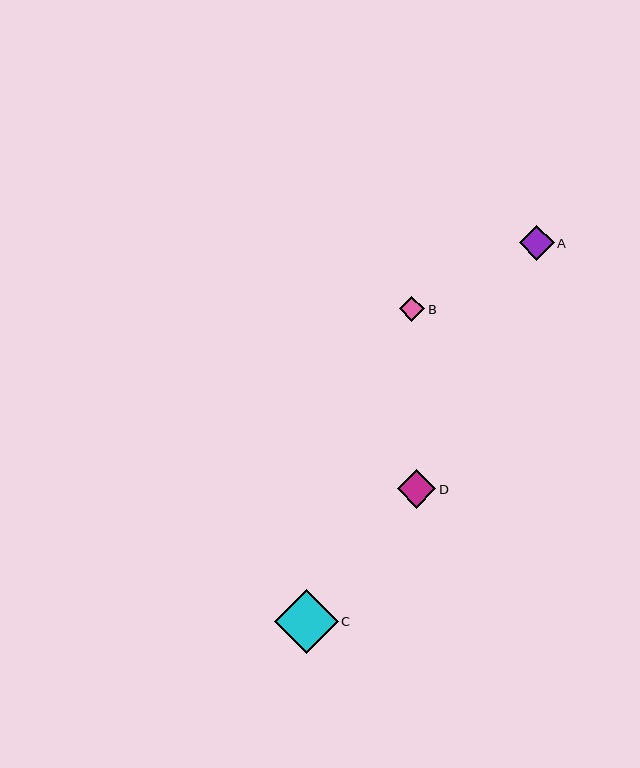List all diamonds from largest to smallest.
From largest to smallest: C, D, A, B.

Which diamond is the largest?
Diamond C is the largest with a size of approximately 63 pixels.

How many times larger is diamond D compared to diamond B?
Diamond D is approximately 1.5 times the size of diamond B.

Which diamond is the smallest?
Diamond B is the smallest with a size of approximately 25 pixels.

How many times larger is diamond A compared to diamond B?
Diamond A is approximately 1.4 times the size of diamond B.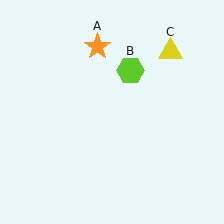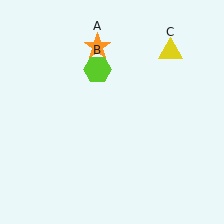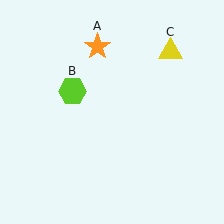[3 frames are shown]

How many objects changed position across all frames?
1 object changed position: lime hexagon (object B).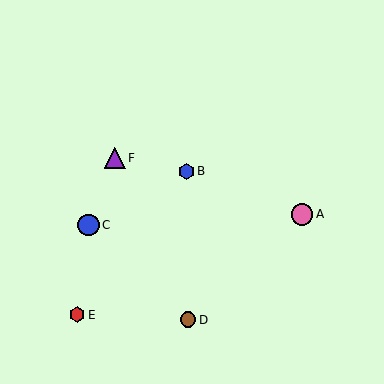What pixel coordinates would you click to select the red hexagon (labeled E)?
Click at (77, 315) to select the red hexagon E.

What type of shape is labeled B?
Shape B is a blue hexagon.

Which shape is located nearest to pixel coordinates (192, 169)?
The blue hexagon (labeled B) at (186, 171) is nearest to that location.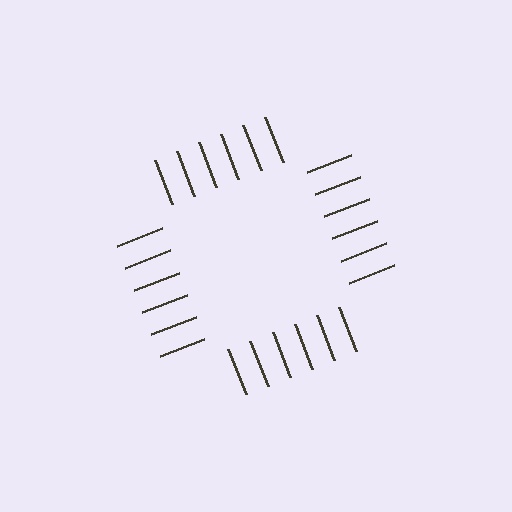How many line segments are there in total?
24 — 6 along each of the 4 edges.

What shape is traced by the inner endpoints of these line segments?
An illusory square — the line segments terminate on its edges but no continuous stroke is drawn.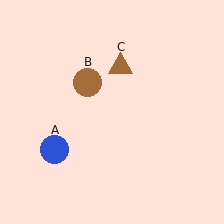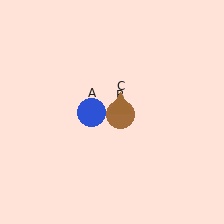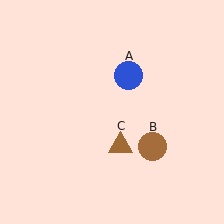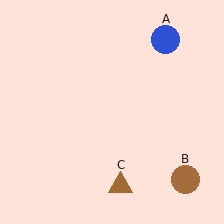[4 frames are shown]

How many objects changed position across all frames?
3 objects changed position: blue circle (object A), brown circle (object B), brown triangle (object C).